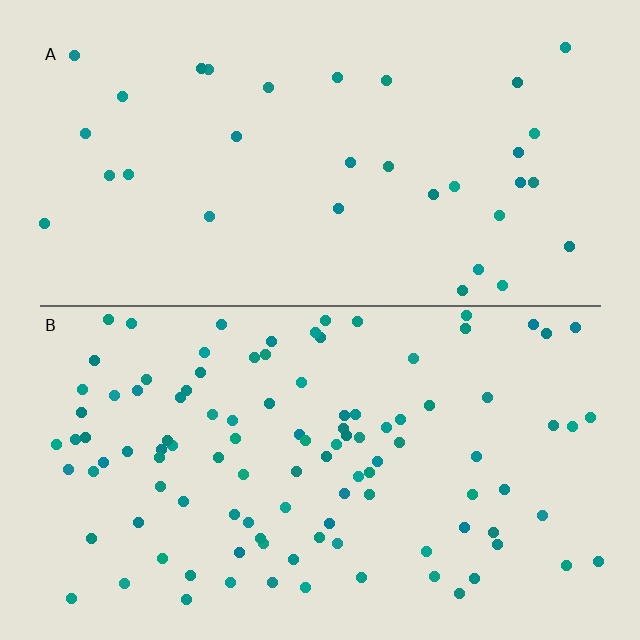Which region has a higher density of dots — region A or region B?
B (the bottom).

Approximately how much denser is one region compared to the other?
Approximately 3.2× — region B over region A.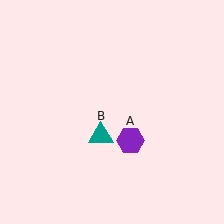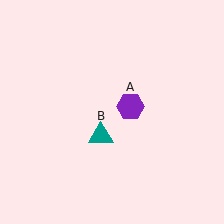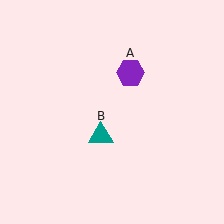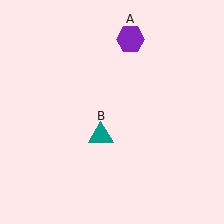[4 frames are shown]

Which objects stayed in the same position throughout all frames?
Teal triangle (object B) remained stationary.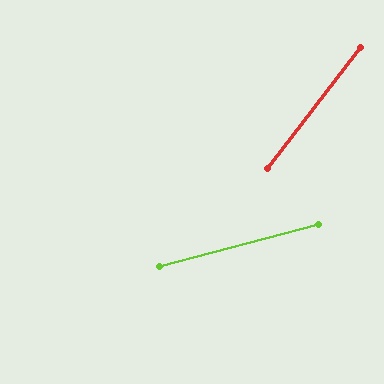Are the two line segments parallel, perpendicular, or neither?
Neither parallel nor perpendicular — they differ by about 38°.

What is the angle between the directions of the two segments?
Approximately 38 degrees.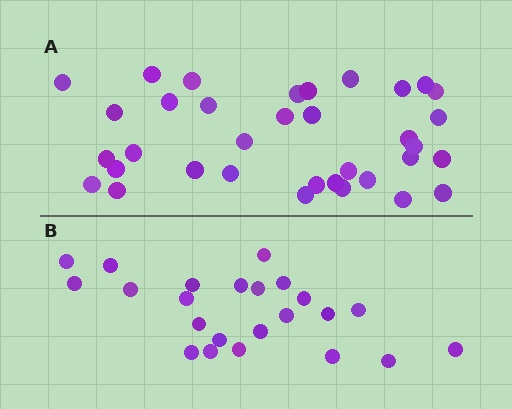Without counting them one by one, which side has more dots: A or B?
Region A (the top region) has more dots.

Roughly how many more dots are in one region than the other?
Region A has roughly 12 or so more dots than region B.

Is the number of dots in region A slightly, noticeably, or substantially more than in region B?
Region A has substantially more. The ratio is roughly 1.5 to 1.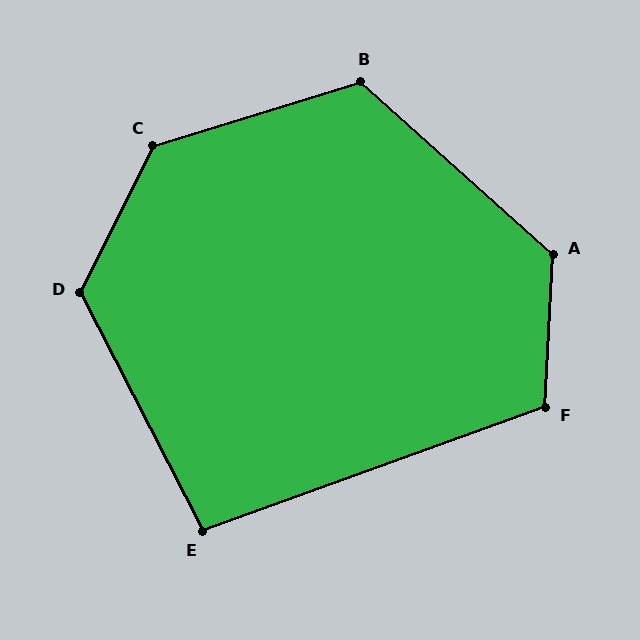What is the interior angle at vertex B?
Approximately 121 degrees (obtuse).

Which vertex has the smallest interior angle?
E, at approximately 97 degrees.